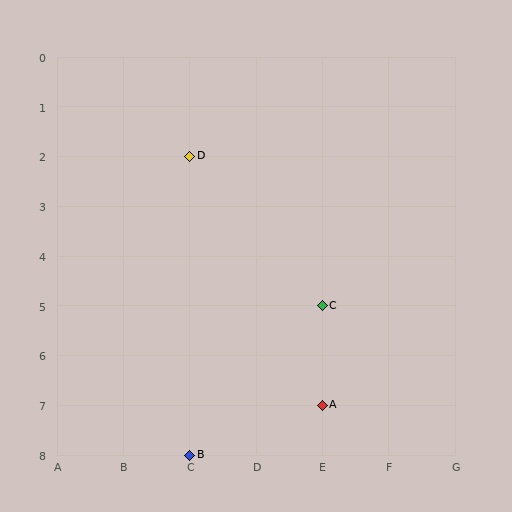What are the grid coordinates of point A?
Point A is at grid coordinates (E, 7).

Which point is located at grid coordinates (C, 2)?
Point D is at (C, 2).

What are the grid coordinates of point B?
Point B is at grid coordinates (C, 8).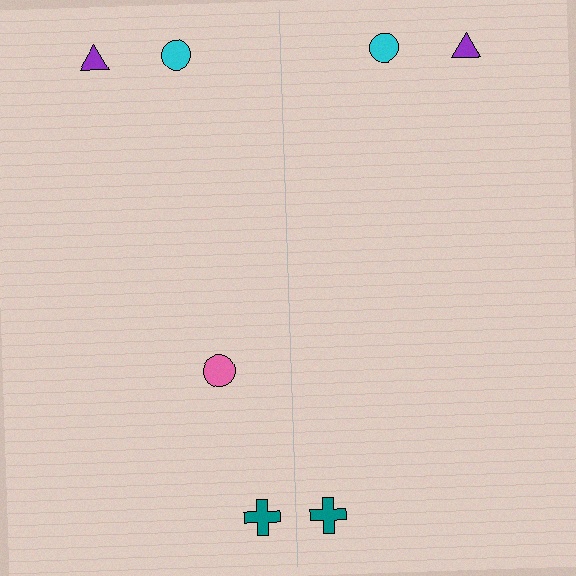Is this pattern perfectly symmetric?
No, the pattern is not perfectly symmetric. A pink circle is missing from the right side.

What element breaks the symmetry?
A pink circle is missing from the right side.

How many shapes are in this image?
There are 7 shapes in this image.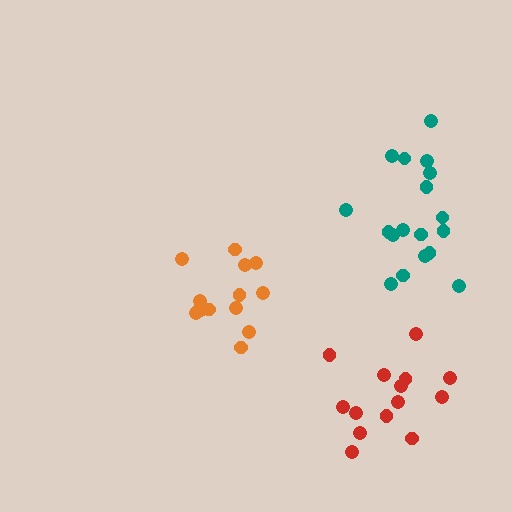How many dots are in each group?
Group 1: 14 dots, Group 2: 18 dots, Group 3: 14 dots (46 total).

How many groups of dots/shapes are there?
There are 3 groups.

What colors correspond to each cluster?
The clusters are colored: orange, teal, red.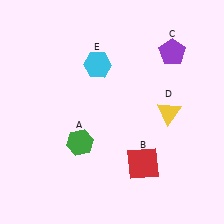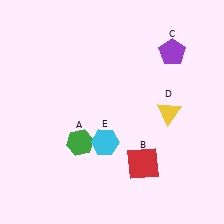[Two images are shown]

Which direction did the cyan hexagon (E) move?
The cyan hexagon (E) moved down.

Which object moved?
The cyan hexagon (E) moved down.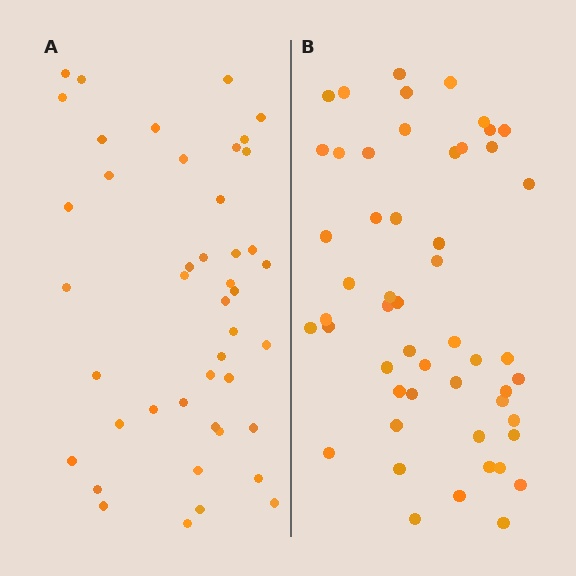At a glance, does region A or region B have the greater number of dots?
Region B (the right region) has more dots.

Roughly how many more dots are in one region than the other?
Region B has roughly 8 or so more dots than region A.